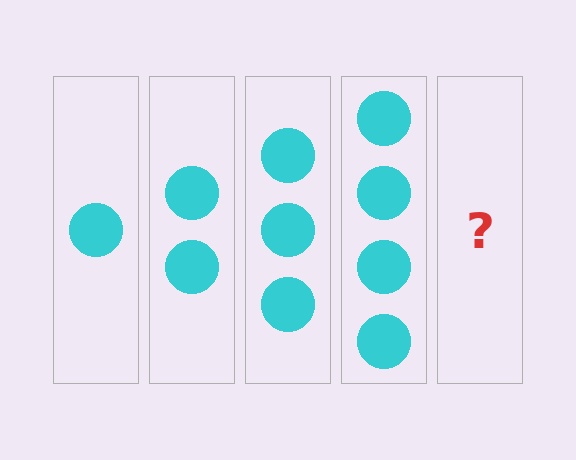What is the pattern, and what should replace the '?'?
The pattern is that each step adds one more circle. The '?' should be 5 circles.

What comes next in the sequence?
The next element should be 5 circles.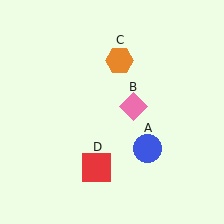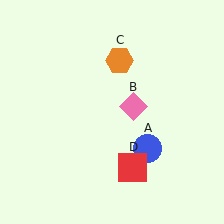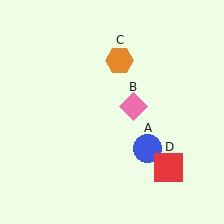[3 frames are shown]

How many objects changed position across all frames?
1 object changed position: red square (object D).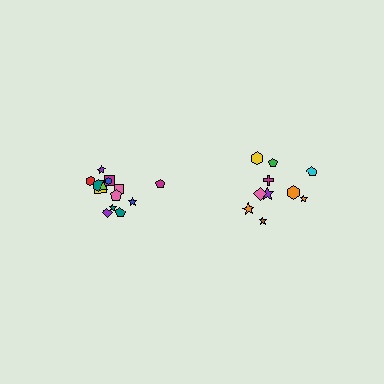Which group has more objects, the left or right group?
The left group.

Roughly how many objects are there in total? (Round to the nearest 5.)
Roughly 25 objects in total.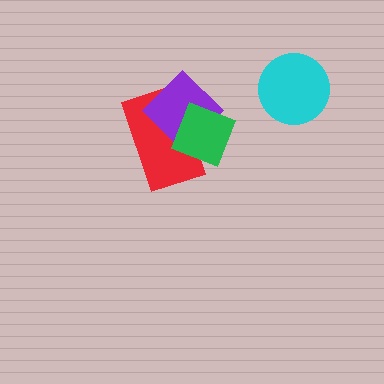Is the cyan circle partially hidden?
No, no other shape covers it.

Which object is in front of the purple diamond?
The green diamond is in front of the purple diamond.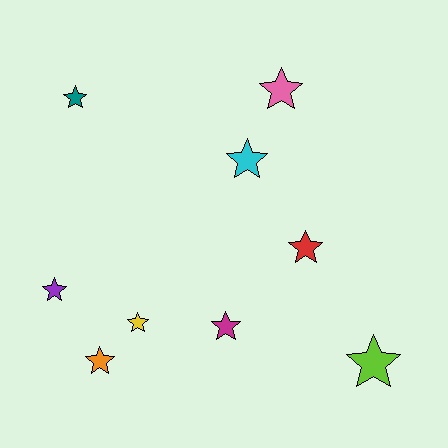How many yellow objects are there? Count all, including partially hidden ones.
There is 1 yellow object.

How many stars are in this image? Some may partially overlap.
There are 9 stars.